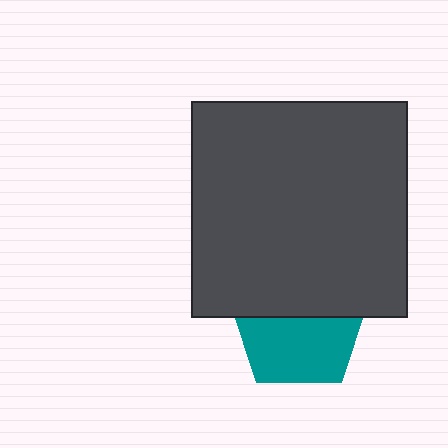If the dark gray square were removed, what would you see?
You would see the complete teal pentagon.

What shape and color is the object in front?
The object in front is a dark gray square.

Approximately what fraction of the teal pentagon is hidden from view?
Roughly 45% of the teal pentagon is hidden behind the dark gray square.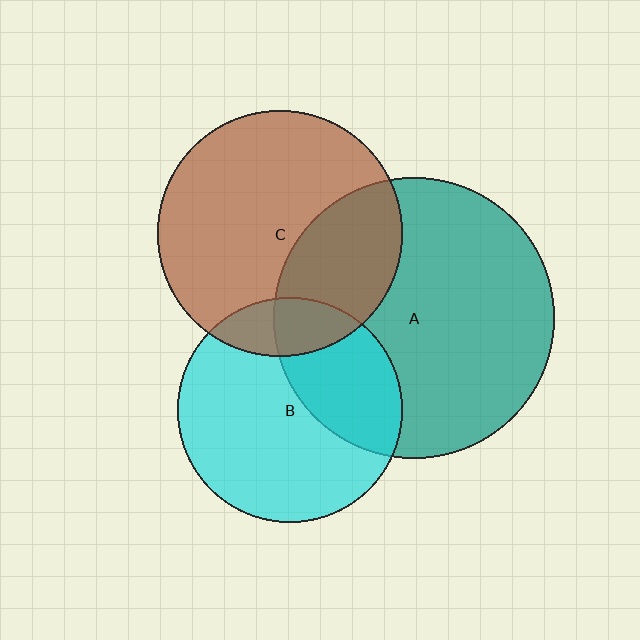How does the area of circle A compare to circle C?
Approximately 1.3 times.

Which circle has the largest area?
Circle A (teal).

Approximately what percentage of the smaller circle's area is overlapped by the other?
Approximately 35%.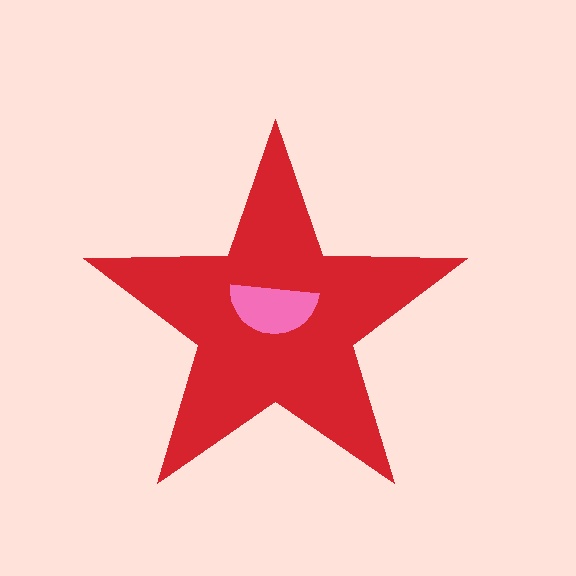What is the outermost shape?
The red star.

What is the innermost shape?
The pink semicircle.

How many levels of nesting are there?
2.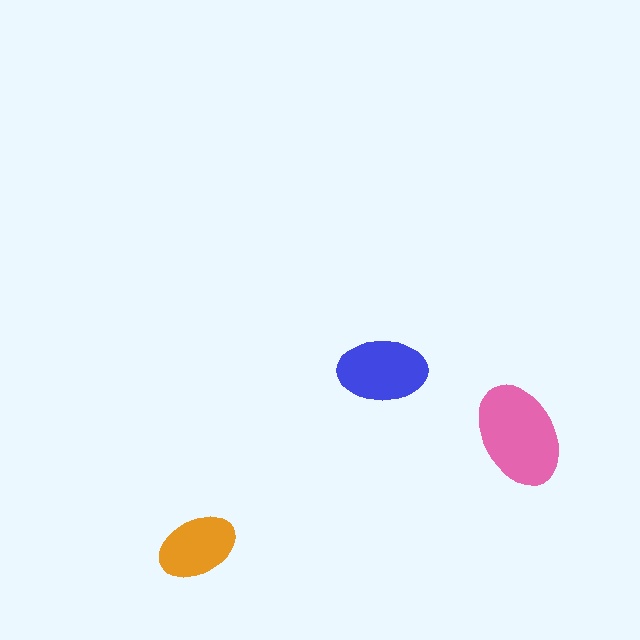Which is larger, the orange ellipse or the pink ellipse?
The pink one.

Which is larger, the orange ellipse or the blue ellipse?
The blue one.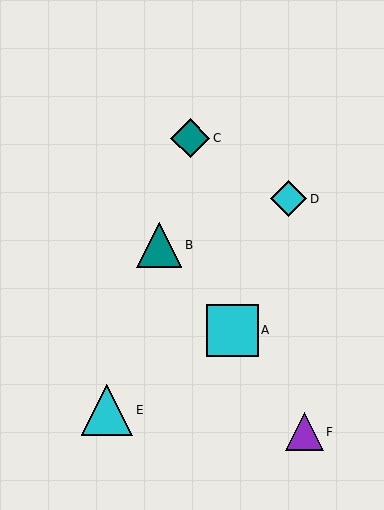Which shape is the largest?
The cyan square (labeled A) is the largest.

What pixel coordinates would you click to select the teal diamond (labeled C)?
Click at (190, 138) to select the teal diamond C.